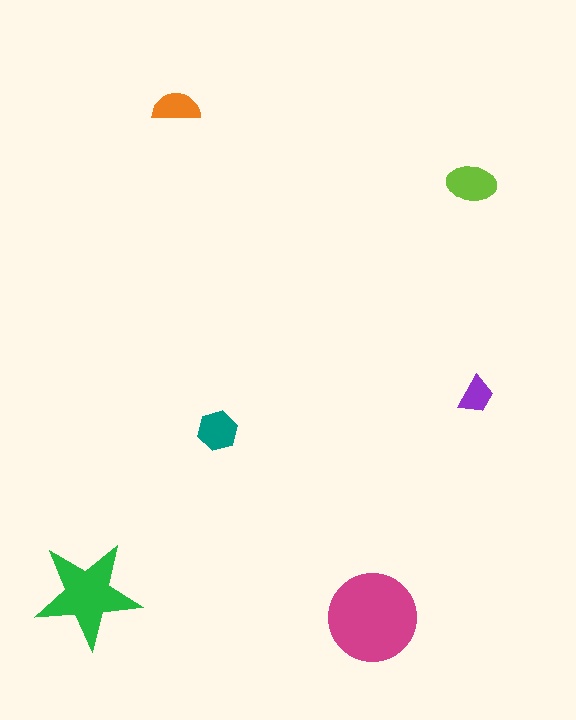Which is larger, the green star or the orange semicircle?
The green star.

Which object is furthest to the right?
The purple trapezoid is rightmost.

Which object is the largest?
The magenta circle.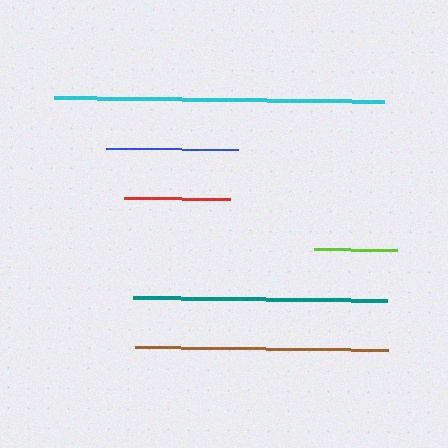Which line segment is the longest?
The cyan line is the longest at approximately 330 pixels.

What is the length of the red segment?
The red segment is approximately 107 pixels long.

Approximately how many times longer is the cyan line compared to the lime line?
The cyan line is approximately 4.0 times the length of the lime line.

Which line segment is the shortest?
The lime line is the shortest at approximately 83 pixels.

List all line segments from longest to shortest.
From longest to shortest: cyan, teal, brown, blue, red, lime.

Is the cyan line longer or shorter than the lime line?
The cyan line is longer than the lime line.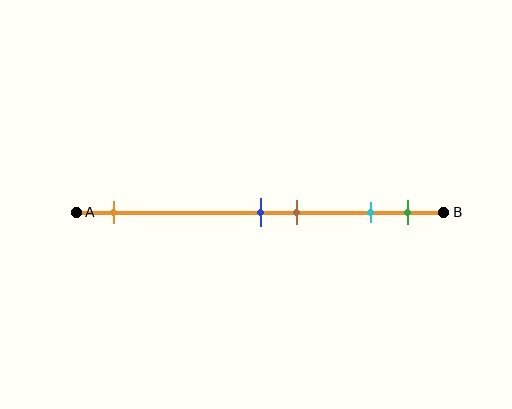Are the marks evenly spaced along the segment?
No, the marks are not evenly spaced.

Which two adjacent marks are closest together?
The blue and brown marks are the closest adjacent pair.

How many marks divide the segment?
There are 5 marks dividing the segment.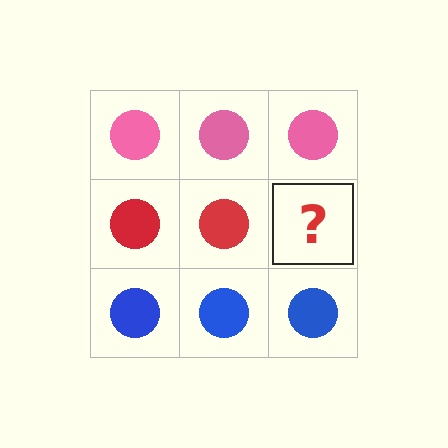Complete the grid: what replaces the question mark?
The question mark should be replaced with a red circle.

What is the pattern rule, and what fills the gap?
The rule is that each row has a consistent color. The gap should be filled with a red circle.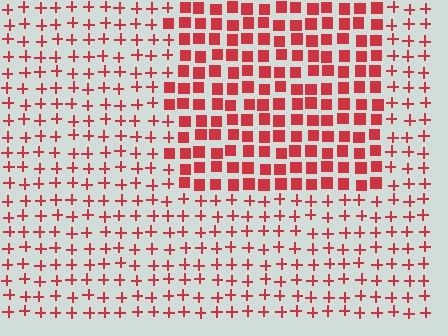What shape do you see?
I see a rectangle.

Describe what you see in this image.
The image is filled with small red elements arranged in a uniform grid. A rectangle-shaped region contains squares, while the surrounding area contains plus signs. The boundary is defined purely by the change in element shape.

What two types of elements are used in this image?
The image uses squares inside the rectangle region and plus signs outside it.